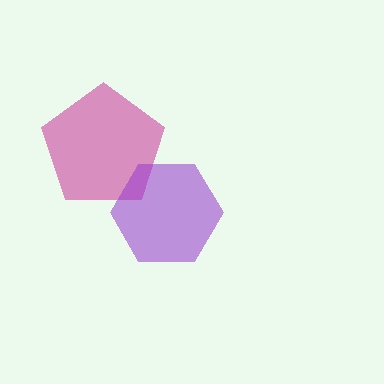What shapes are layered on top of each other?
The layered shapes are: a magenta pentagon, a purple hexagon.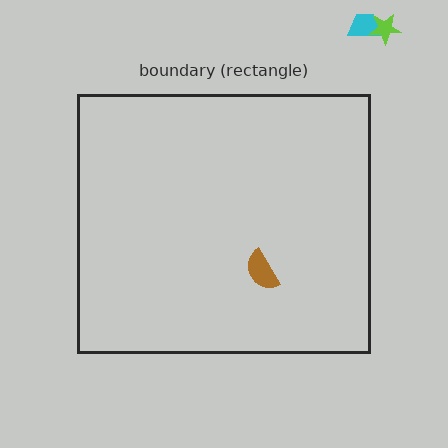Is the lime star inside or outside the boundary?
Outside.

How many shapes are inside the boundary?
1 inside, 2 outside.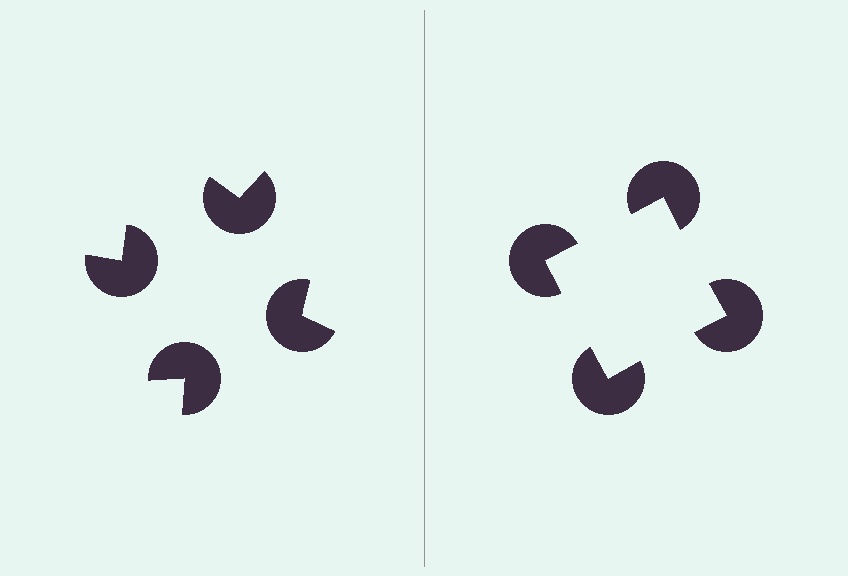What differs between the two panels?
The pac-man discs are positioned identically on both sides; only the wedge orientations differ. On the right they align to a square; on the left they are misaligned.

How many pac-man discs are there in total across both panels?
8 — 4 on each side.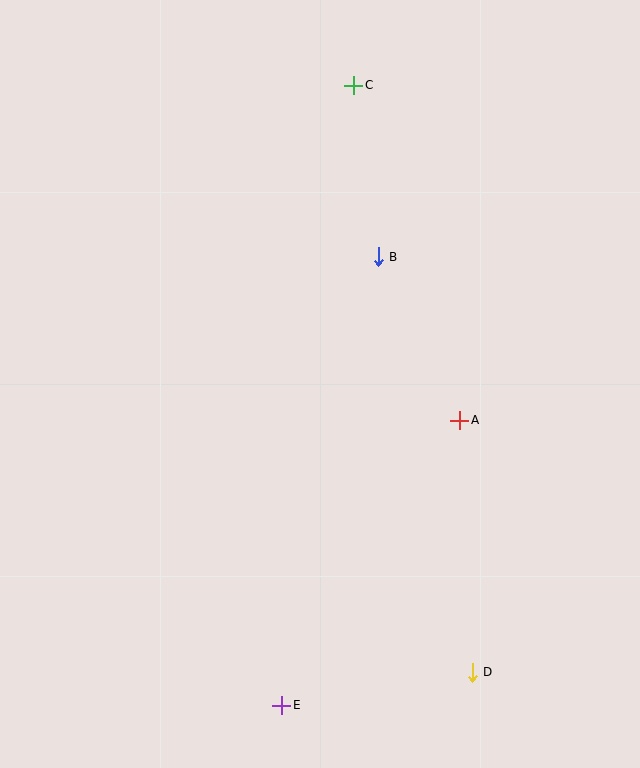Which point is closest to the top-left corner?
Point C is closest to the top-left corner.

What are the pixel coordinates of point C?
Point C is at (354, 85).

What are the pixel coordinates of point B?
Point B is at (378, 257).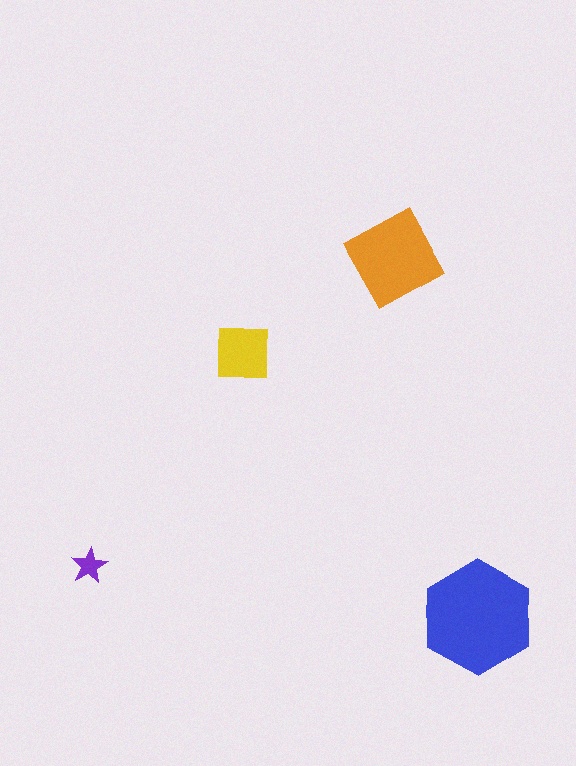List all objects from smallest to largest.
The purple star, the yellow square, the orange diamond, the blue hexagon.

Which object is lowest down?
The blue hexagon is bottommost.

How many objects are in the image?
There are 4 objects in the image.